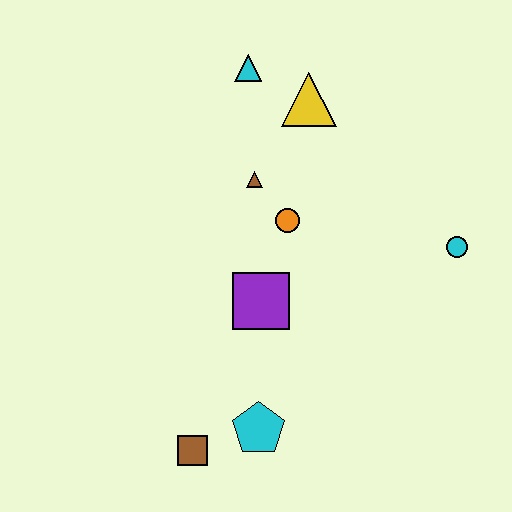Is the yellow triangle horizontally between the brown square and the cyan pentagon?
No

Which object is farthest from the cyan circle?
The brown square is farthest from the cyan circle.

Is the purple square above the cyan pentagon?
Yes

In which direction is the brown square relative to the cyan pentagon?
The brown square is to the left of the cyan pentagon.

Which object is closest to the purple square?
The orange circle is closest to the purple square.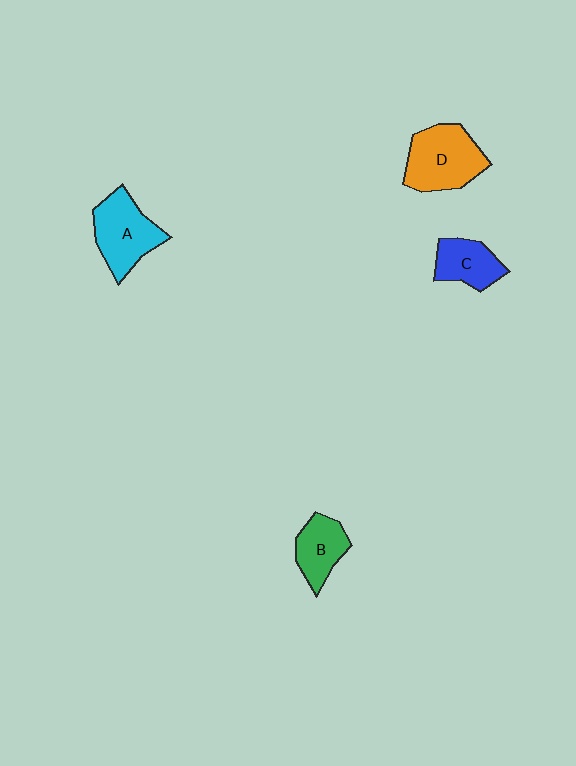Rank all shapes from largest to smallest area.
From largest to smallest: D (orange), A (cyan), B (green), C (blue).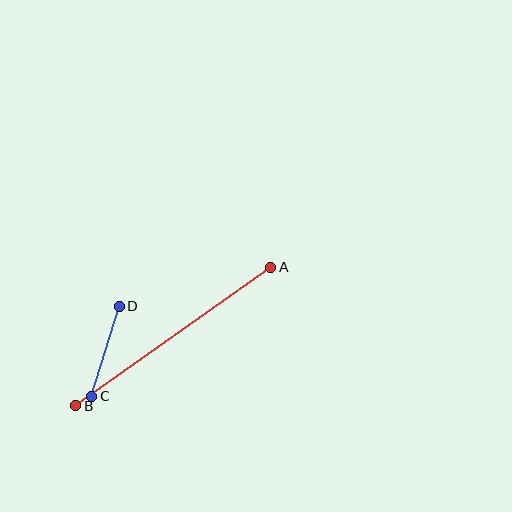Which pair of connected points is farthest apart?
Points A and B are farthest apart.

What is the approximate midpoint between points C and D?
The midpoint is at approximately (106, 351) pixels.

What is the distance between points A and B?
The distance is approximately 239 pixels.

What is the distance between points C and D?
The distance is approximately 94 pixels.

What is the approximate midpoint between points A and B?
The midpoint is at approximately (173, 337) pixels.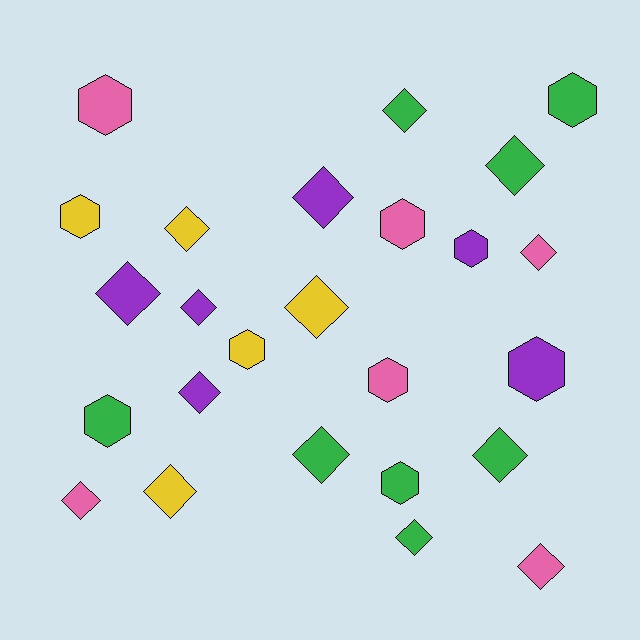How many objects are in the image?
There are 25 objects.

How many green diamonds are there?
There are 5 green diamonds.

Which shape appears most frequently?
Diamond, with 15 objects.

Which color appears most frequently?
Green, with 8 objects.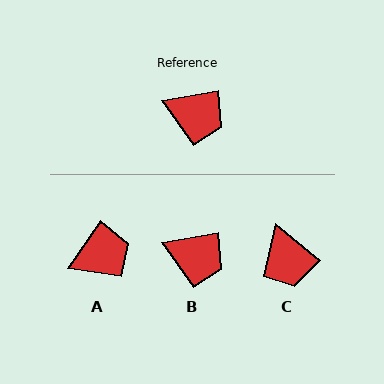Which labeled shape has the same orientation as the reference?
B.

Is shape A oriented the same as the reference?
No, it is off by about 46 degrees.